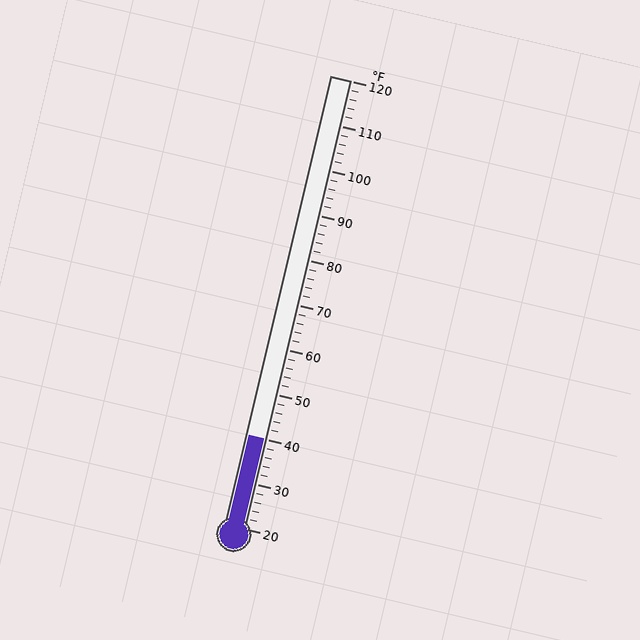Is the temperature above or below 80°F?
The temperature is below 80°F.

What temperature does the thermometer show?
The thermometer shows approximately 40°F.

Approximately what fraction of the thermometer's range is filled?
The thermometer is filled to approximately 20% of its range.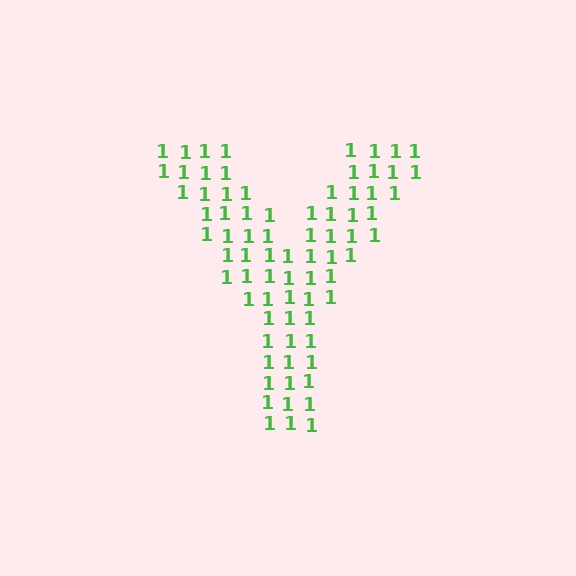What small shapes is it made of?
It is made of small digit 1's.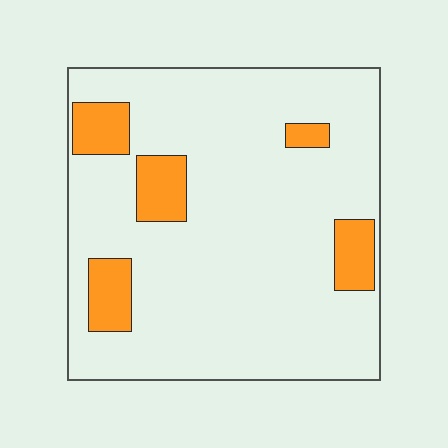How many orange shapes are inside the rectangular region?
5.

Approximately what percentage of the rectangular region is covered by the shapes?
Approximately 15%.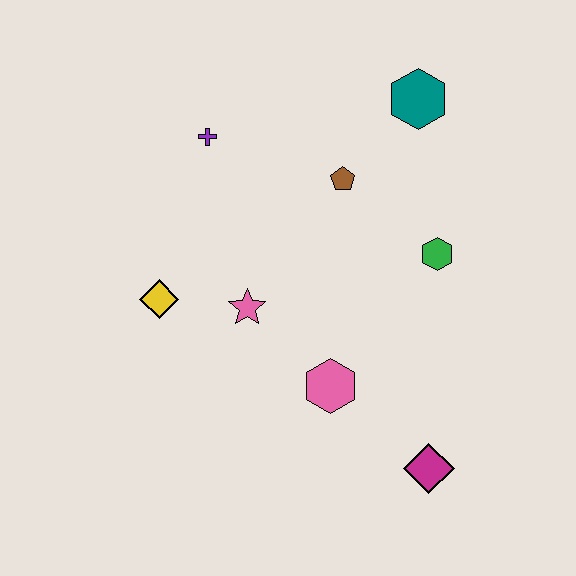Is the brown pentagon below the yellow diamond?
No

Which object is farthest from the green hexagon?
The yellow diamond is farthest from the green hexagon.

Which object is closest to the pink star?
The yellow diamond is closest to the pink star.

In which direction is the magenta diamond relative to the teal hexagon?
The magenta diamond is below the teal hexagon.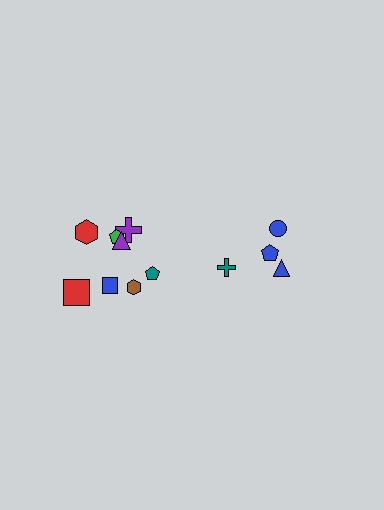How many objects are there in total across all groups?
There are 12 objects.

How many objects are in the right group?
There are 4 objects.